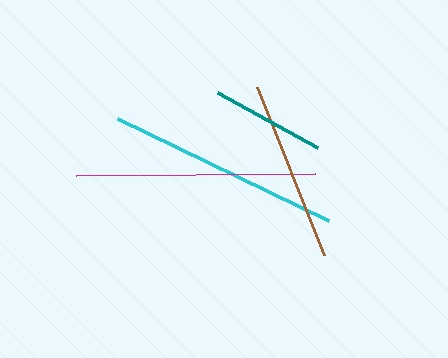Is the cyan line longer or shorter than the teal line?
The cyan line is longer than the teal line.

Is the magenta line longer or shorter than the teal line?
The magenta line is longer than the teal line.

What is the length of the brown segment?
The brown segment is approximately 182 pixels long.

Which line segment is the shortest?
The teal line is the shortest at approximately 115 pixels.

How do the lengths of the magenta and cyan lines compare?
The magenta and cyan lines are approximately the same length.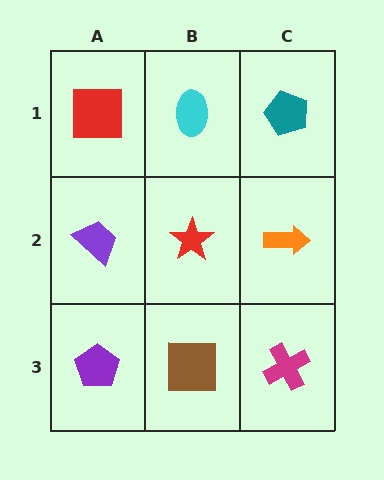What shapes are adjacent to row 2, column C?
A teal pentagon (row 1, column C), a magenta cross (row 3, column C), a red star (row 2, column B).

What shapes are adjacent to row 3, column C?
An orange arrow (row 2, column C), a brown square (row 3, column B).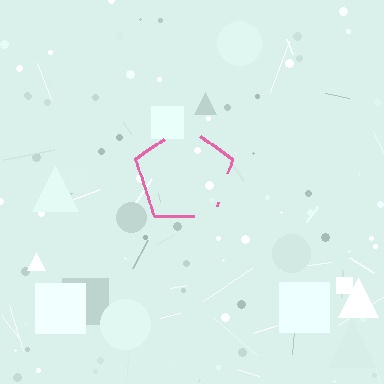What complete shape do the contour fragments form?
The contour fragments form a pentagon.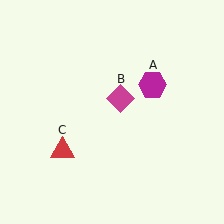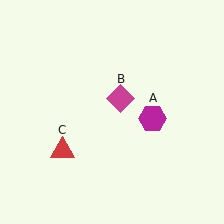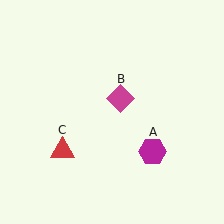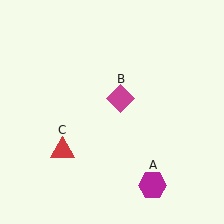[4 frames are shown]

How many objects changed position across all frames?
1 object changed position: magenta hexagon (object A).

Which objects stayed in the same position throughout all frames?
Magenta diamond (object B) and red triangle (object C) remained stationary.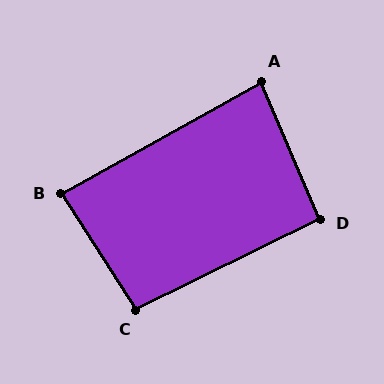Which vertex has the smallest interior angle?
A, at approximately 84 degrees.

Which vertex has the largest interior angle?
C, at approximately 96 degrees.